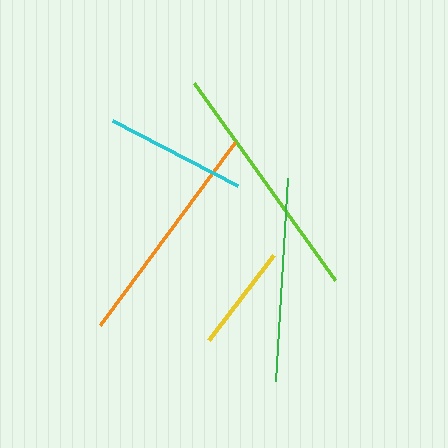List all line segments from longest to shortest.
From longest to shortest: lime, orange, green, cyan, yellow.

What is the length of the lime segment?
The lime segment is approximately 242 pixels long.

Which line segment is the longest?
The lime line is the longest at approximately 242 pixels.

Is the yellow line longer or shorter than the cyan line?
The cyan line is longer than the yellow line.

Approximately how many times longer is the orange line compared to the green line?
The orange line is approximately 1.1 times the length of the green line.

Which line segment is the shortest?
The yellow line is the shortest at approximately 107 pixels.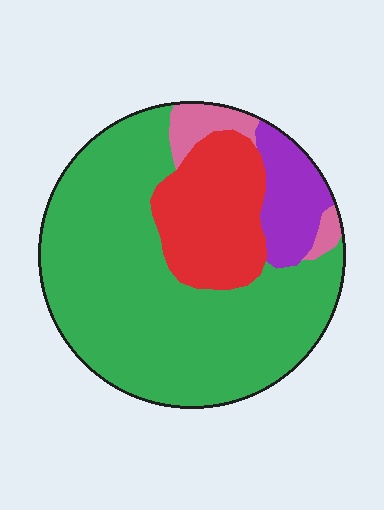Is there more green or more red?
Green.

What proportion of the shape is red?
Red takes up between a sixth and a third of the shape.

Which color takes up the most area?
Green, at roughly 65%.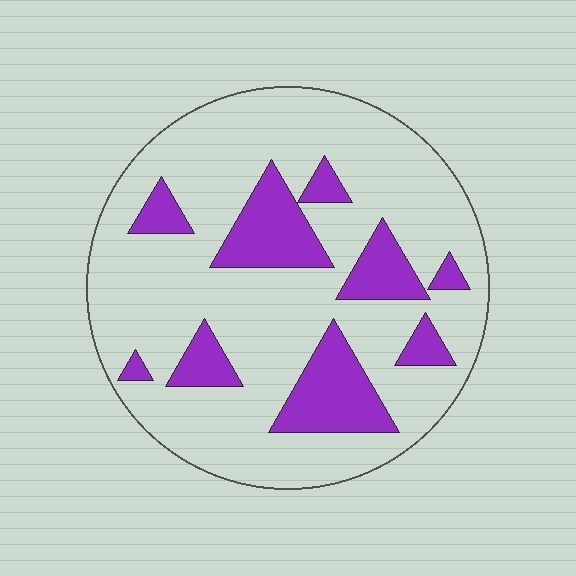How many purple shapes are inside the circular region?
9.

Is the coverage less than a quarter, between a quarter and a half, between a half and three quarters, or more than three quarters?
Less than a quarter.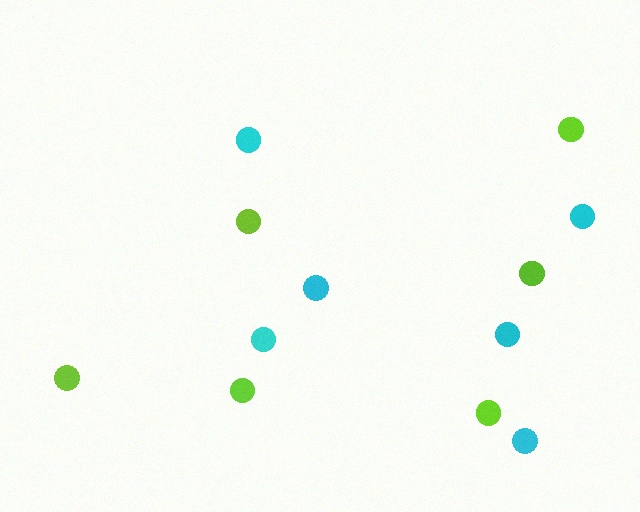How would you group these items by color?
There are 2 groups: one group of cyan circles (6) and one group of lime circles (6).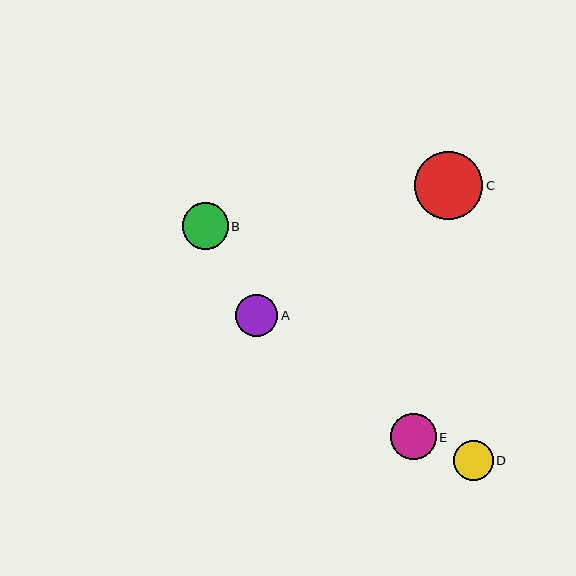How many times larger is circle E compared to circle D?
Circle E is approximately 1.2 times the size of circle D.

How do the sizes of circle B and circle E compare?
Circle B and circle E are approximately the same size.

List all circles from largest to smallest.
From largest to smallest: C, B, E, A, D.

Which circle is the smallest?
Circle D is the smallest with a size of approximately 40 pixels.